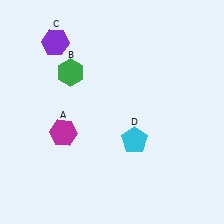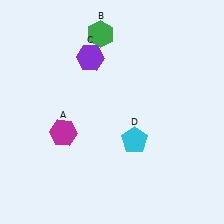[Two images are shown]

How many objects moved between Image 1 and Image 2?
2 objects moved between the two images.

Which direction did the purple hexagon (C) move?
The purple hexagon (C) moved right.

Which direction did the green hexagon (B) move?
The green hexagon (B) moved up.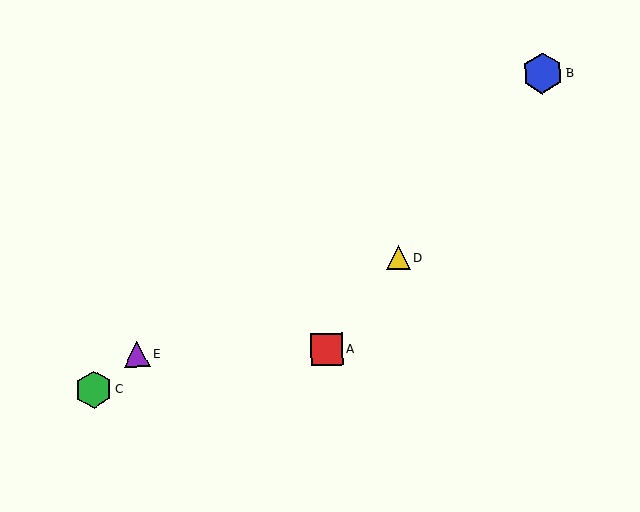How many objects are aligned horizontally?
2 objects (A, E) are aligned horizontally.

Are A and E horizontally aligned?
Yes, both are at y≈350.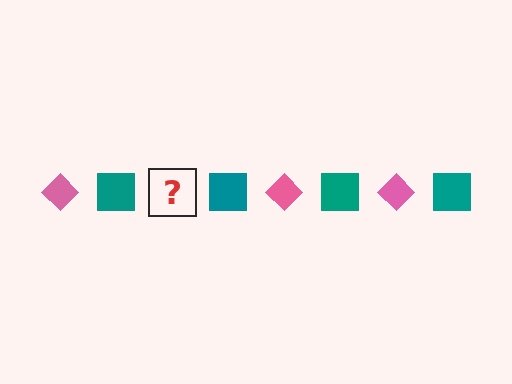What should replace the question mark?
The question mark should be replaced with a pink diamond.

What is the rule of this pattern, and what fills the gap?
The rule is that the pattern alternates between pink diamond and teal square. The gap should be filled with a pink diamond.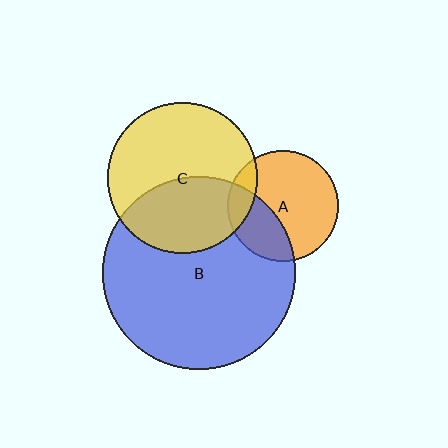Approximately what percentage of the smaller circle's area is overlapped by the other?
Approximately 30%.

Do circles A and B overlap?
Yes.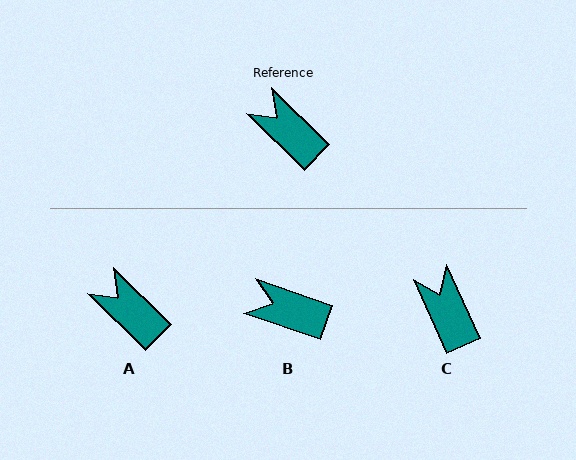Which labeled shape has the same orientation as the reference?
A.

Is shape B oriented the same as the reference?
No, it is off by about 25 degrees.